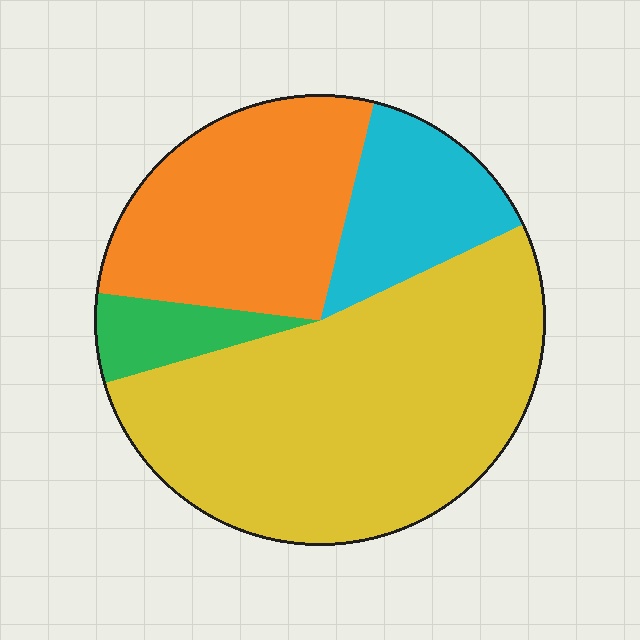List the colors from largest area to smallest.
From largest to smallest: yellow, orange, cyan, green.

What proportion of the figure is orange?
Orange covers 27% of the figure.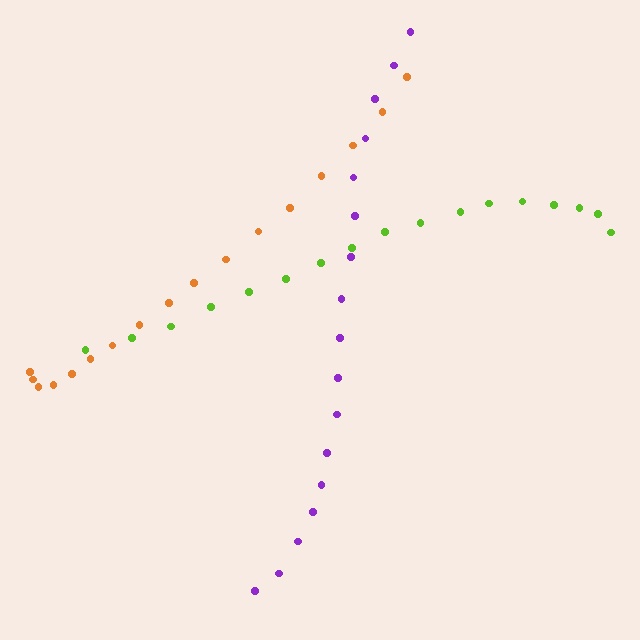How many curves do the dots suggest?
There are 3 distinct paths.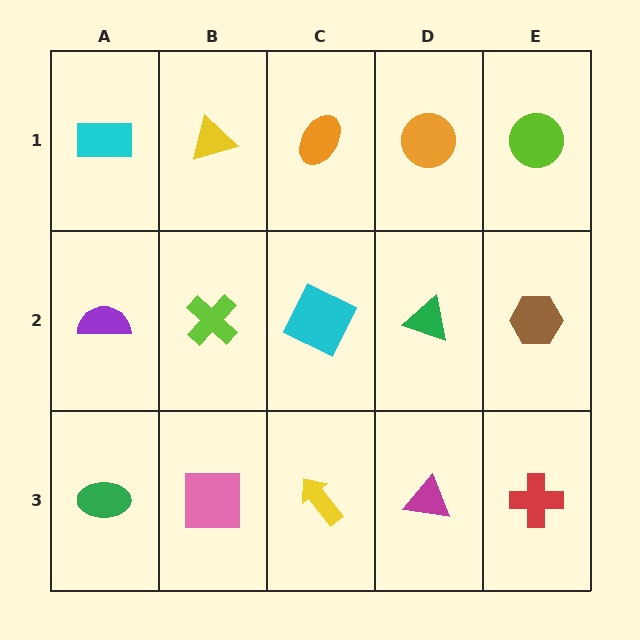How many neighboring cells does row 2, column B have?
4.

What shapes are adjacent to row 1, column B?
A lime cross (row 2, column B), a cyan rectangle (row 1, column A), an orange ellipse (row 1, column C).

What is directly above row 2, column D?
An orange circle.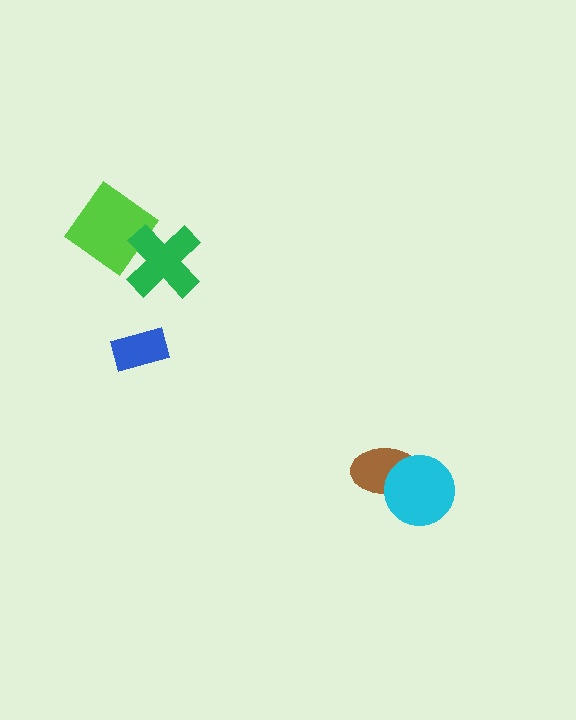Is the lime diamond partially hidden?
Yes, it is partially covered by another shape.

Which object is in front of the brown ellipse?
The cyan circle is in front of the brown ellipse.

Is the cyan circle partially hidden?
No, no other shape covers it.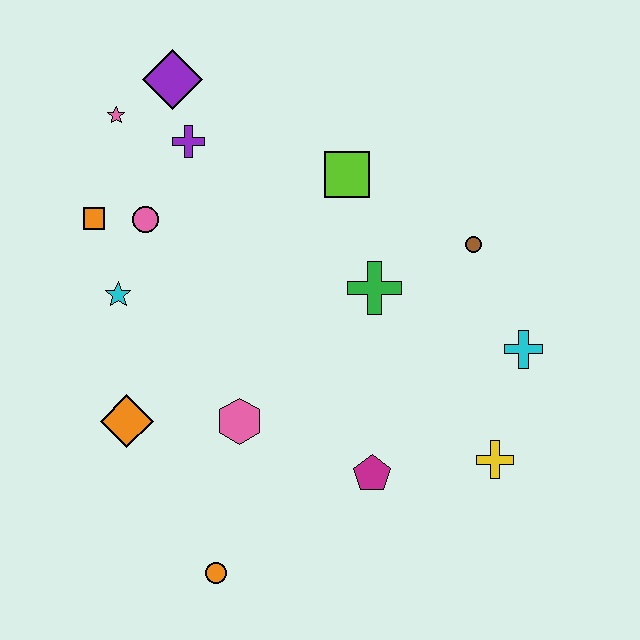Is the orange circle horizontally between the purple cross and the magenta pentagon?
Yes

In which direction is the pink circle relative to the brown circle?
The pink circle is to the left of the brown circle.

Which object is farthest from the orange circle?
The purple diamond is farthest from the orange circle.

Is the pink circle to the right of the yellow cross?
No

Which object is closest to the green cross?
The brown circle is closest to the green cross.